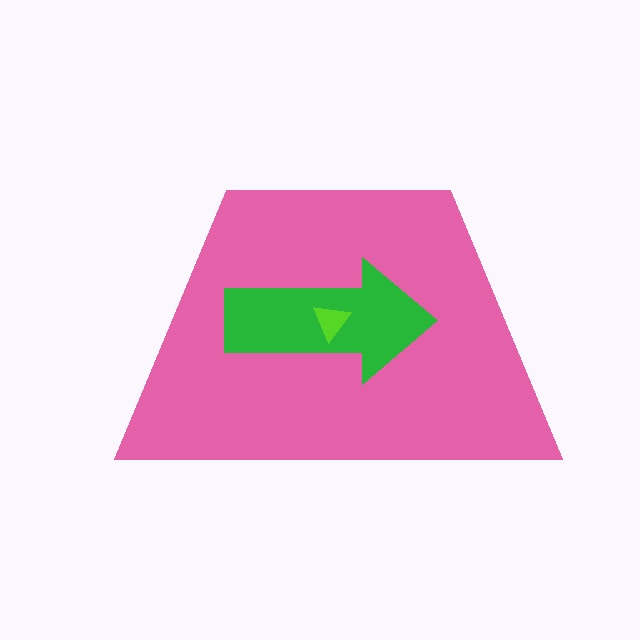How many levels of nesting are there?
3.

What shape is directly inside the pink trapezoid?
The green arrow.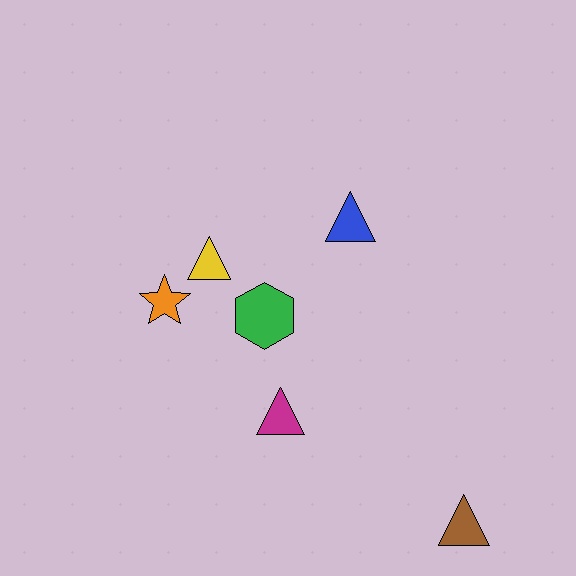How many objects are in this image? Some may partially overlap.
There are 6 objects.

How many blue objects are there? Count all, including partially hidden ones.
There is 1 blue object.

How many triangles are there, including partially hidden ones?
There are 4 triangles.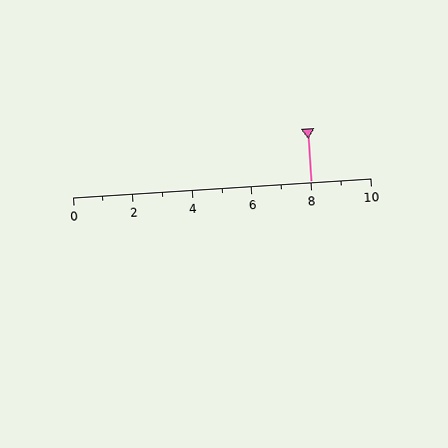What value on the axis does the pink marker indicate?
The marker indicates approximately 8.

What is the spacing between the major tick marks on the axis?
The major ticks are spaced 2 apart.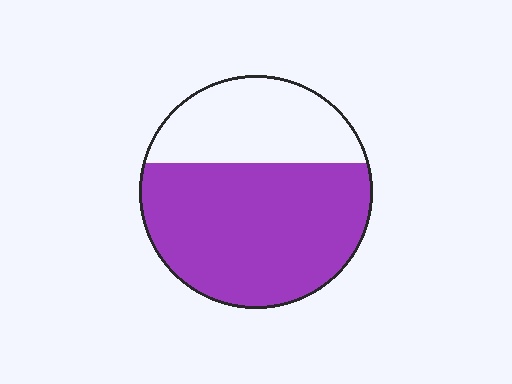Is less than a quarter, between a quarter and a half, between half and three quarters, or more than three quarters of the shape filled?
Between half and three quarters.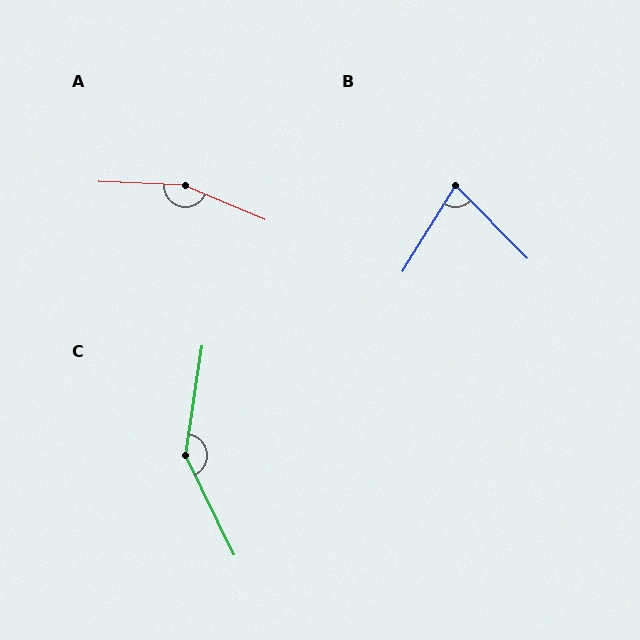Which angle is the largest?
A, at approximately 159 degrees.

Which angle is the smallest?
B, at approximately 76 degrees.